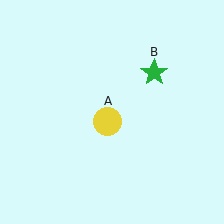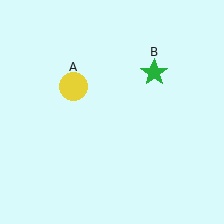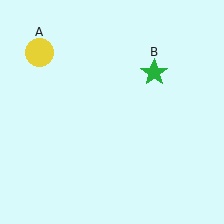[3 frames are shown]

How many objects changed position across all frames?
1 object changed position: yellow circle (object A).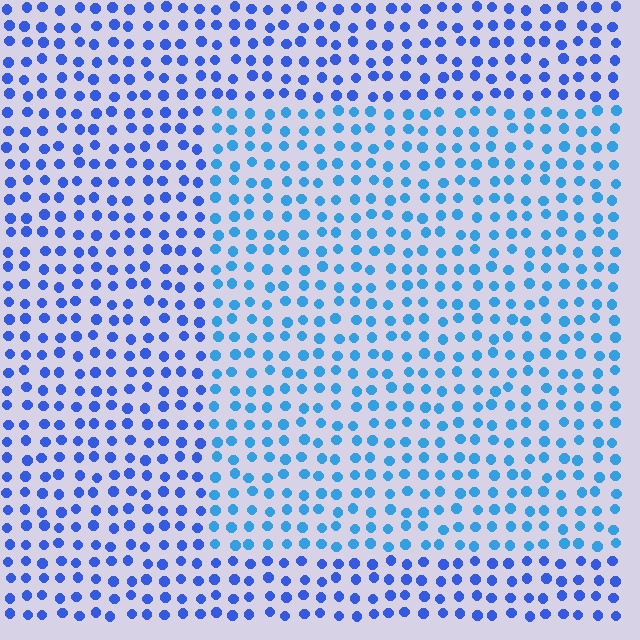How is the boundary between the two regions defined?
The boundary is defined purely by a slight shift in hue (about 25 degrees). Spacing, size, and orientation are identical on both sides.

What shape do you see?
I see a rectangle.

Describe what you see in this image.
The image is filled with small blue elements in a uniform arrangement. A rectangle-shaped region is visible where the elements are tinted to a slightly different hue, forming a subtle color boundary.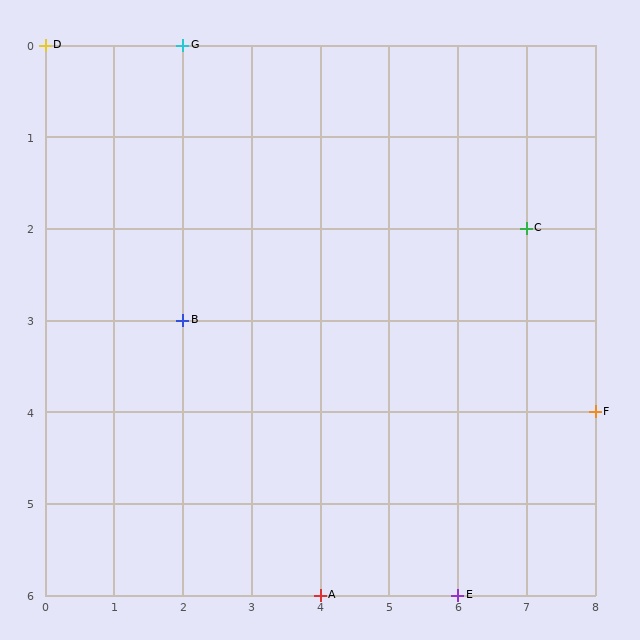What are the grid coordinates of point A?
Point A is at grid coordinates (4, 6).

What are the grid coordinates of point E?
Point E is at grid coordinates (6, 6).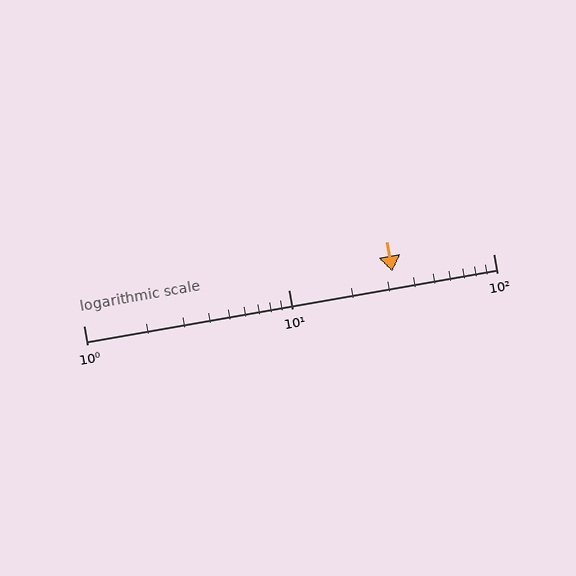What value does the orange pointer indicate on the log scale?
The pointer indicates approximately 32.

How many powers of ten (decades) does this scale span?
The scale spans 2 decades, from 1 to 100.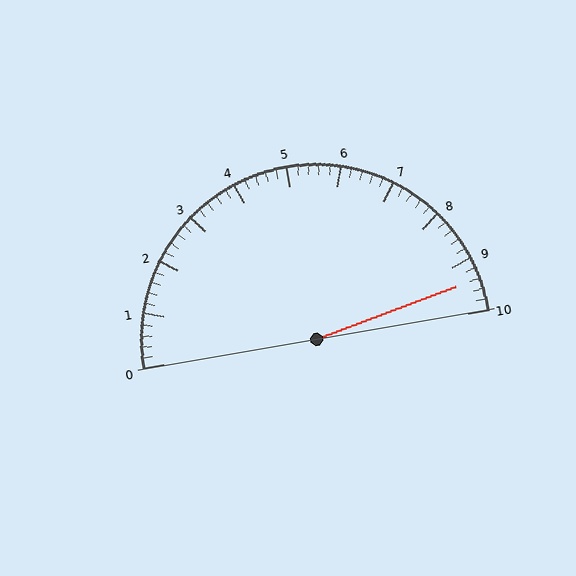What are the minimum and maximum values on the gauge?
The gauge ranges from 0 to 10.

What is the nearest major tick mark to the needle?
The nearest major tick mark is 9.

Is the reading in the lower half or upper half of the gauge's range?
The reading is in the upper half of the range (0 to 10).